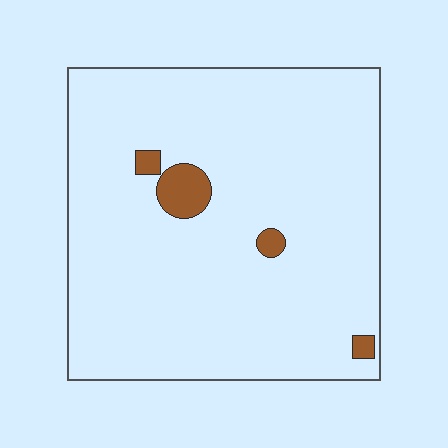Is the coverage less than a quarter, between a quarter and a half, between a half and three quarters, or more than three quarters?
Less than a quarter.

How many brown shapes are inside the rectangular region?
4.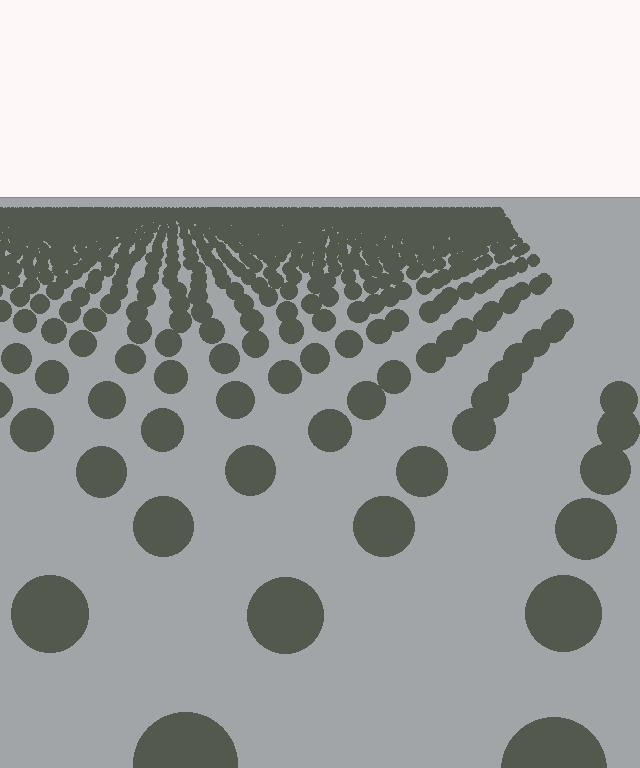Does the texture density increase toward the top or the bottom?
Density increases toward the top.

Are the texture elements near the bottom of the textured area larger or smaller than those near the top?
Larger. Near the bottom, elements are closer to the viewer and appear at a bigger on-screen size.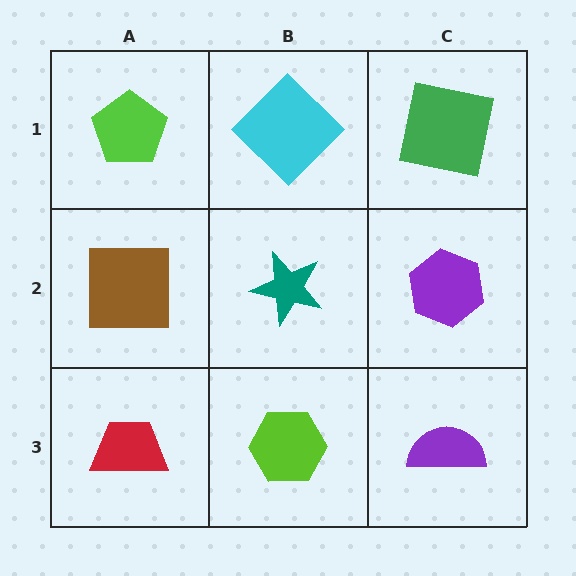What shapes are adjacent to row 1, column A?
A brown square (row 2, column A), a cyan diamond (row 1, column B).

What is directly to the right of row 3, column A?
A lime hexagon.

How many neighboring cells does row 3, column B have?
3.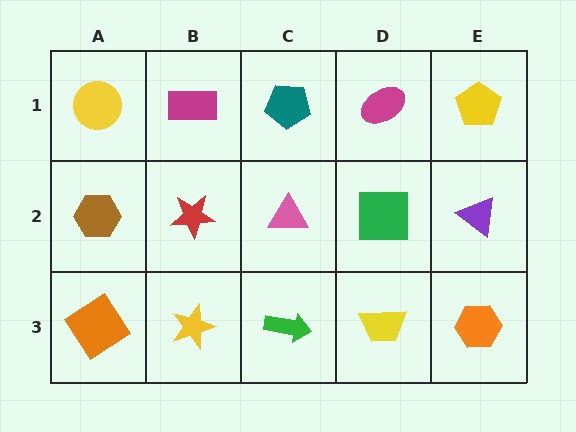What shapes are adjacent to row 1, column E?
A purple triangle (row 2, column E), a magenta ellipse (row 1, column D).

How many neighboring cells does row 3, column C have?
3.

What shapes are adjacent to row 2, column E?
A yellow pentagon (row 1, column E), an orange hexagon (row 3, column E), a green square (row 2, column D).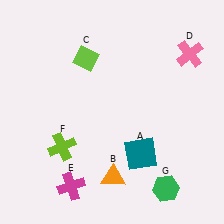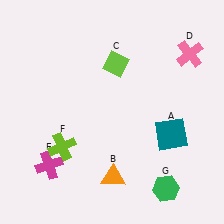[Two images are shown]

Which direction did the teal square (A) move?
The teal square (A) moved right.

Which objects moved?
The objects that moved are: the teal square (A), the lime diamond (C), the magenta cross (E).